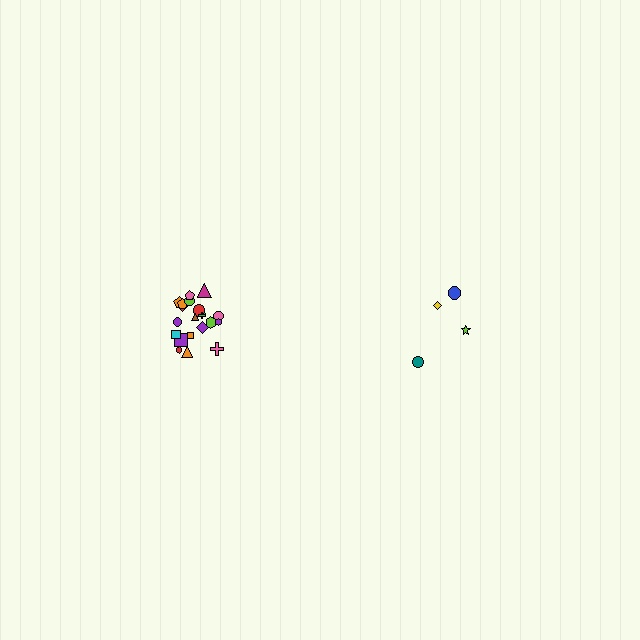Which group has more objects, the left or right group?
The left group.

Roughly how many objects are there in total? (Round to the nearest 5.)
Roughly 25 objects in total.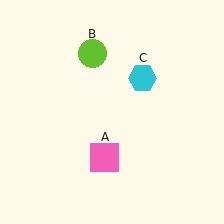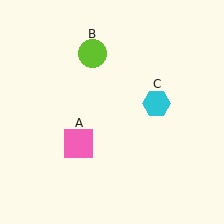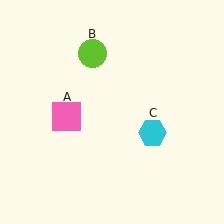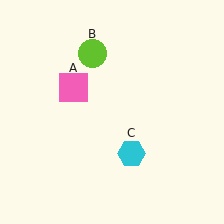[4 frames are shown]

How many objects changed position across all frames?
2 objects changed position: pink square (object A), cyan hexagon (object C).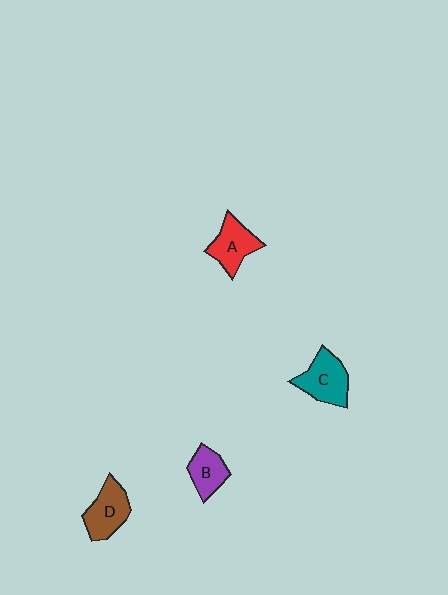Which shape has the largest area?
Shape C (teal).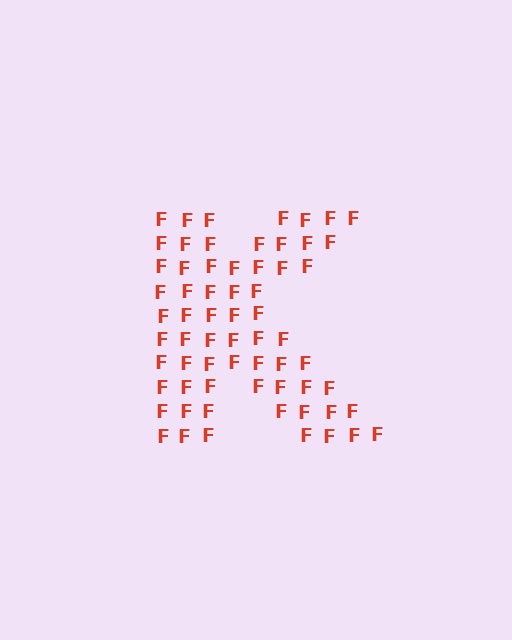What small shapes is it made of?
It is made of small letter F's.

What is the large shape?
The large shape is the letter K.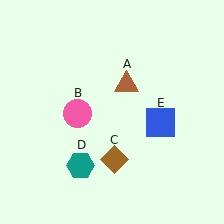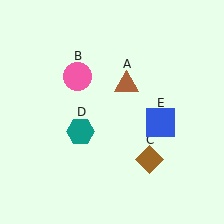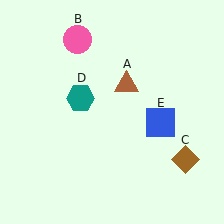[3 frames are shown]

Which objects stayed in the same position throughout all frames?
Brown triangle (object A) and blue square (object E) remained stationary.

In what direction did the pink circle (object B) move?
The pink circle (object B) moved up.